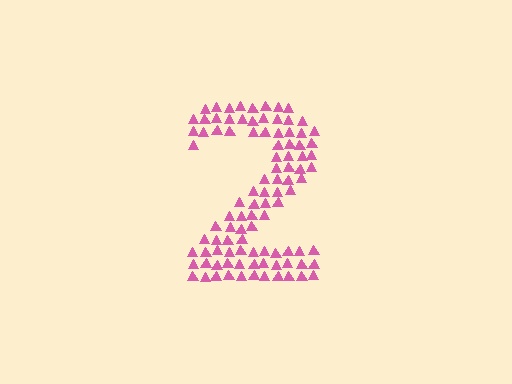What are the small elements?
The small elements are triangles.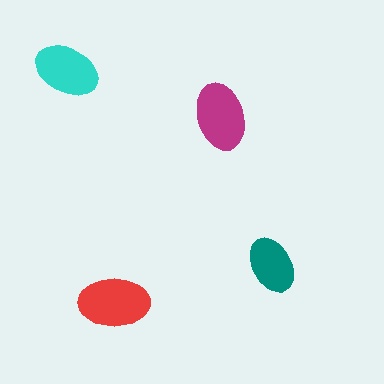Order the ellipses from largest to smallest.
the red one, the magenta one, the cyan one, the teal one.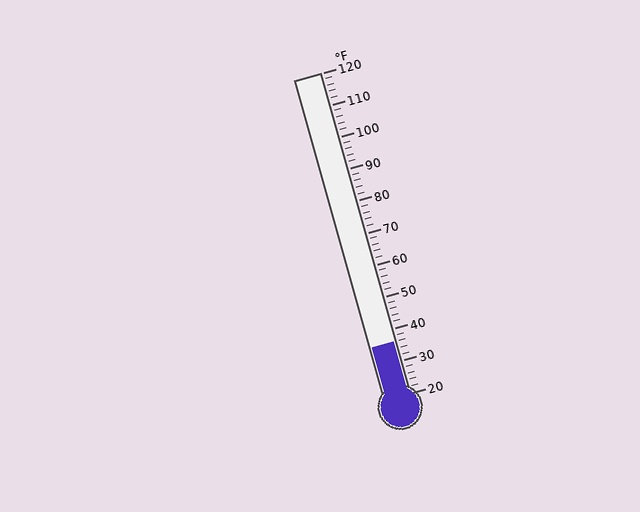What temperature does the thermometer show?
The thermometer shows approximately 36°F.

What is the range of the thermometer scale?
The thermometer scale ranges from 20°F to 120°F.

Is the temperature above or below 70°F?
The temperature is below 70°F.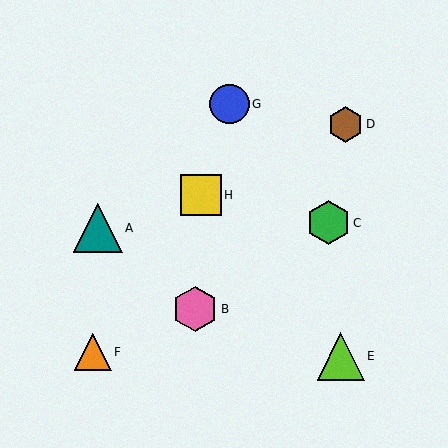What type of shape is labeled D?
Shape D is a brown hexagon.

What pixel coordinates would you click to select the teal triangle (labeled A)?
Click at (98, 228) to select the teal triangle A.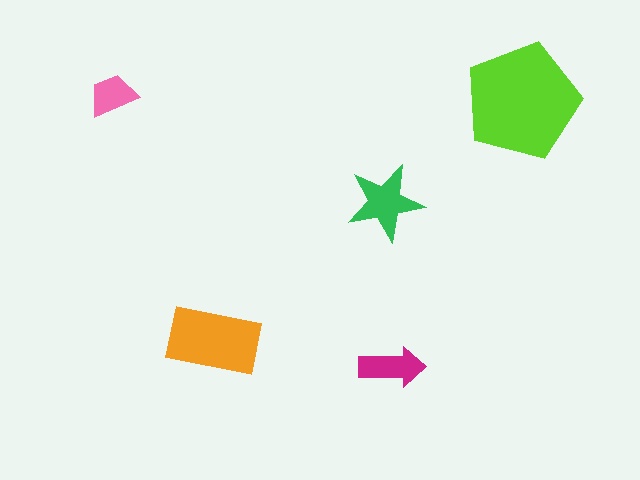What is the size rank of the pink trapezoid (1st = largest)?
5th.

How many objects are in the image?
There are 5 objects in the image.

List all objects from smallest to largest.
The pink trapezoid, the magenta arrow, the green star, the orange rectangle, the lime pentagon.